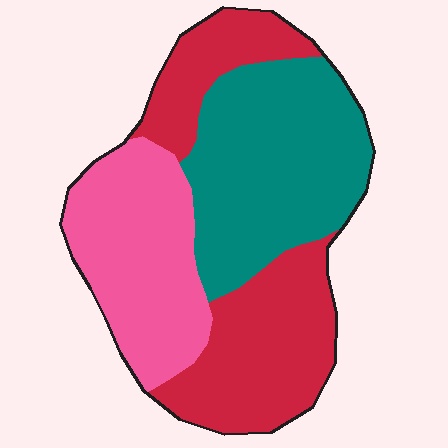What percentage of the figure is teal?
Teal covers roughly 35% of the figure.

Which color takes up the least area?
Pink, at roughly 30%.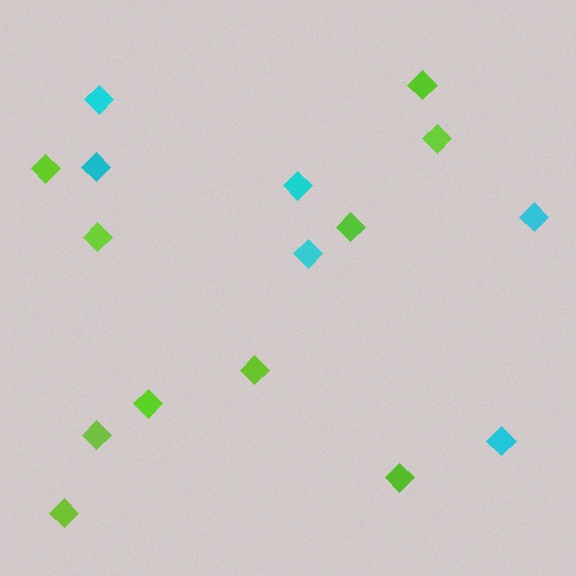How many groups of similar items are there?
There are 2 groups: one group of lime diamonds (10) and one group of cyan diamonds (6).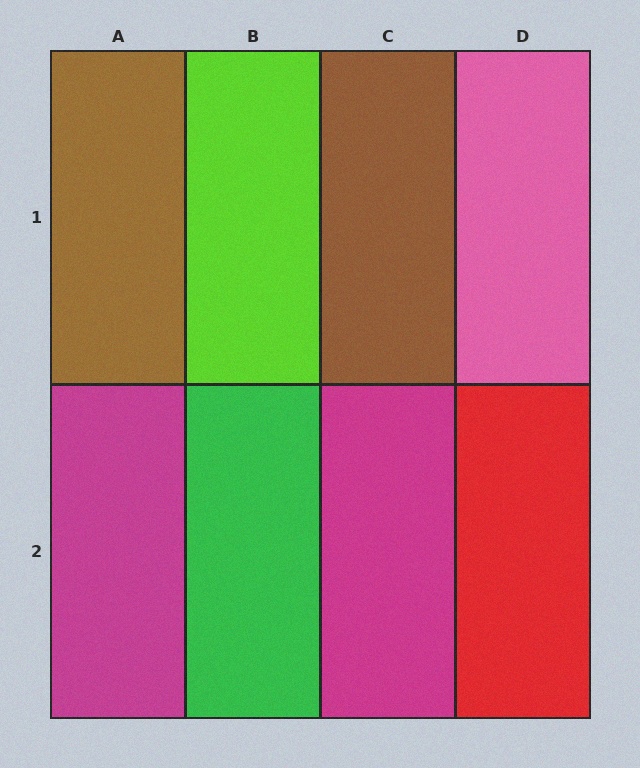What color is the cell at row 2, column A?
Magenta.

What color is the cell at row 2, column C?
Magenta.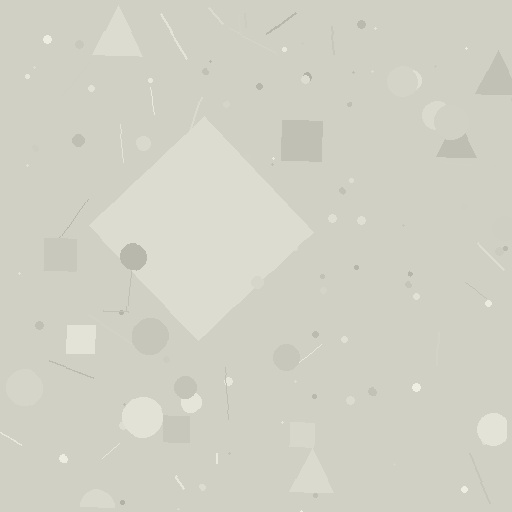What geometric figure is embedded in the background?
A diamond is embedded in the background.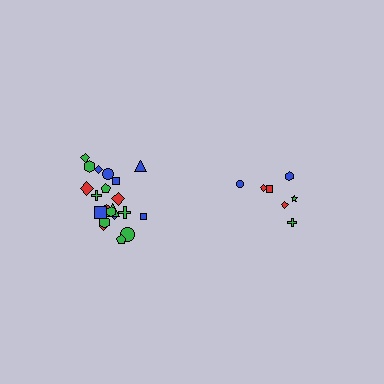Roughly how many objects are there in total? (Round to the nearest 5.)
Roughly 30 objects in total.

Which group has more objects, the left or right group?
The left group.